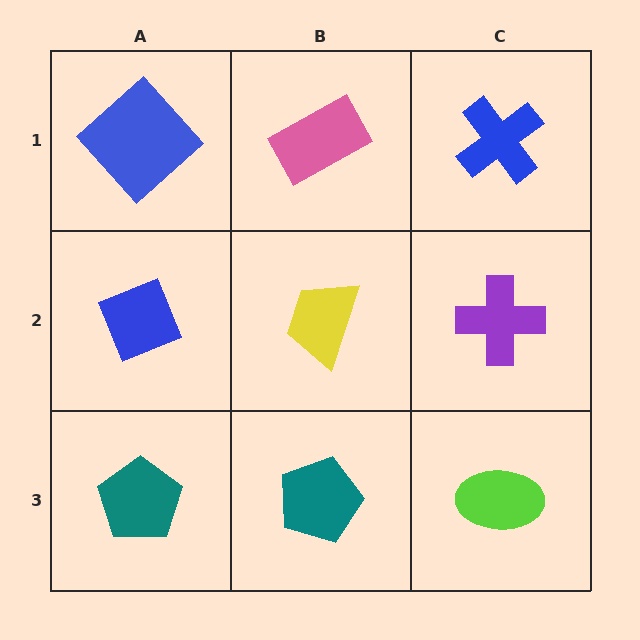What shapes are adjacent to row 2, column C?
A blue cross (row 1, column C), a lime ellipse (row 3, column C), a yellow trapezoid (row 2, column B).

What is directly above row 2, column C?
A blue cross.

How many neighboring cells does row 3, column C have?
2.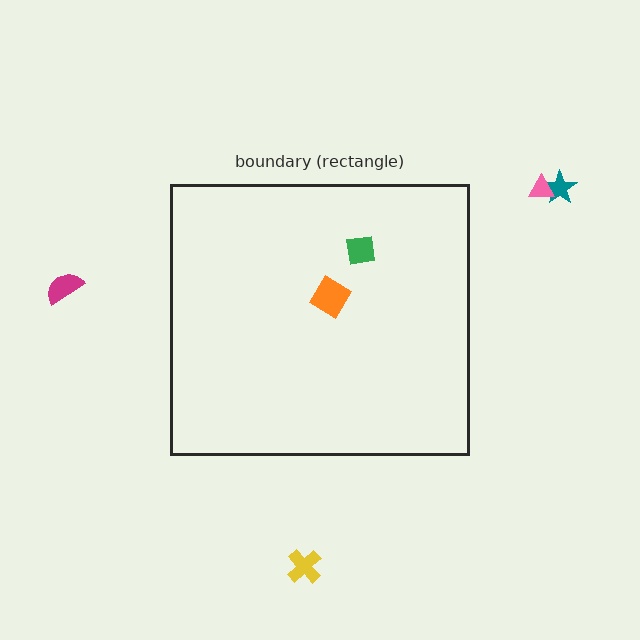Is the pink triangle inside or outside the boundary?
Outside.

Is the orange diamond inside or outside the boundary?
Inside.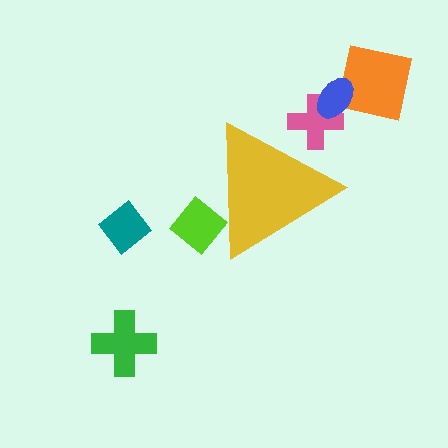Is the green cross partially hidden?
No, the green cross is fully visible.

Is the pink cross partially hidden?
Yes, the pink cross is partially hidden behind the yellow triangle.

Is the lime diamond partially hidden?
Yes, the lime diamond is partially hidden behind the yellow triangle.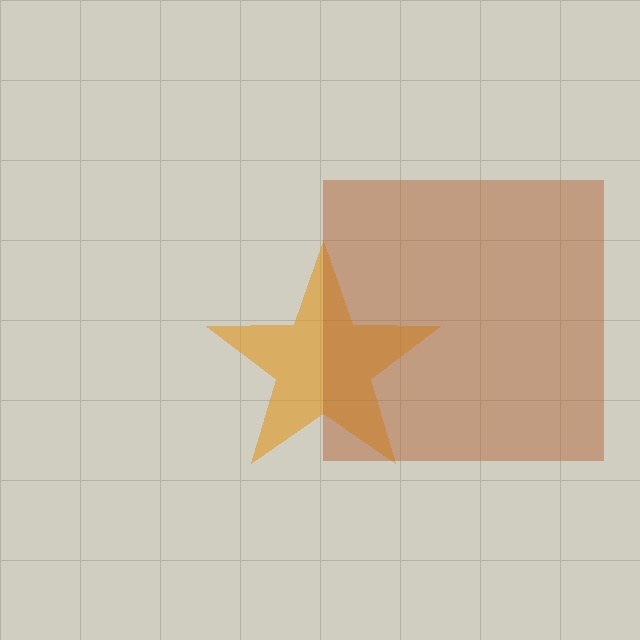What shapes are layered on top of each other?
The layered shapes are: an orange star, a brown square.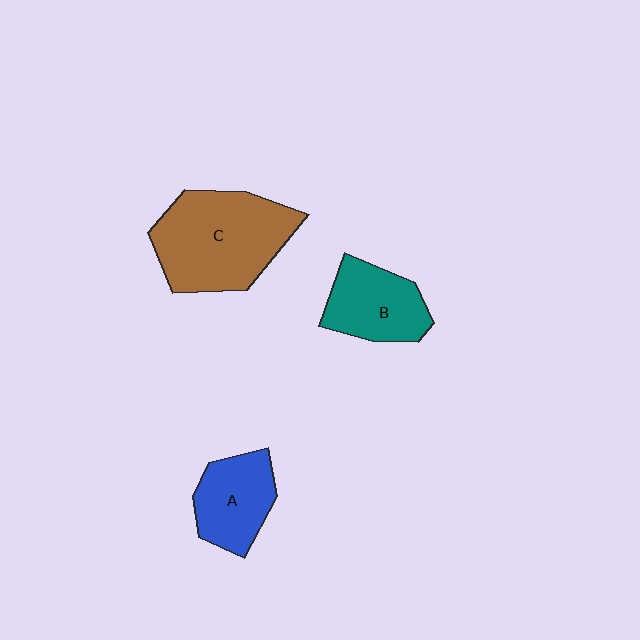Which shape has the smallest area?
Shape A (blue).